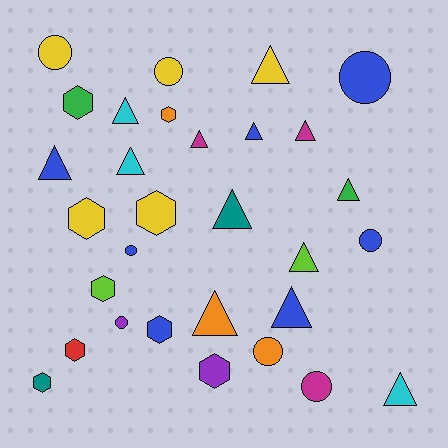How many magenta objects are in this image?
There are 3 magenta objects.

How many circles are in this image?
There are 8 circles.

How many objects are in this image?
There are 30 objects.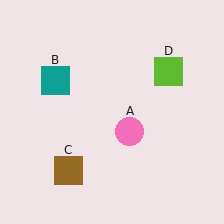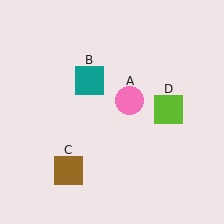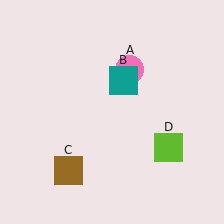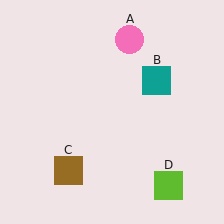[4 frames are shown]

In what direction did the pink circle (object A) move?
The pink circle (object A) moved up.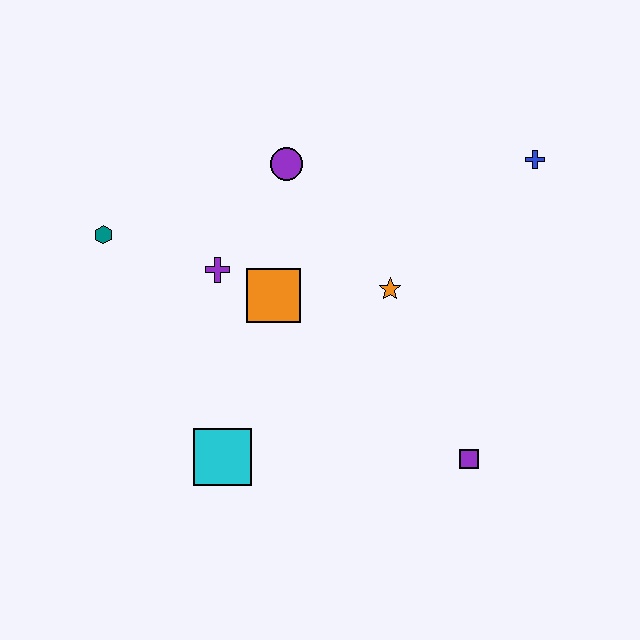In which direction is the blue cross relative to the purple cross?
The blue cross is to the right of the purple cross.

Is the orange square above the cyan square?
Yes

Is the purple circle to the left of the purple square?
Yes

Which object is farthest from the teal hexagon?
The blue cross is farthest from the teal hexagon.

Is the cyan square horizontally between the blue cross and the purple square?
No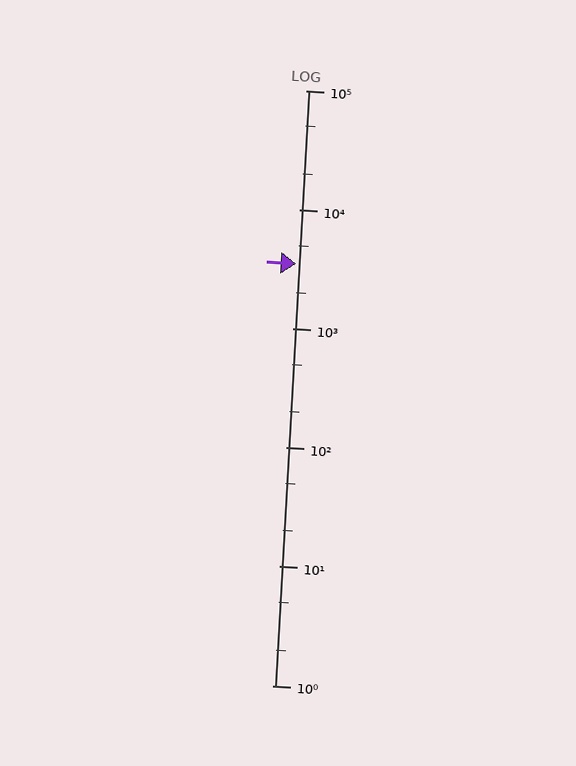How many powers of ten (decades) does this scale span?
The scale spans 5 decades, from 1 to 100000.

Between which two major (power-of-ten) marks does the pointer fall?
The pointer is between 1000 and 10000.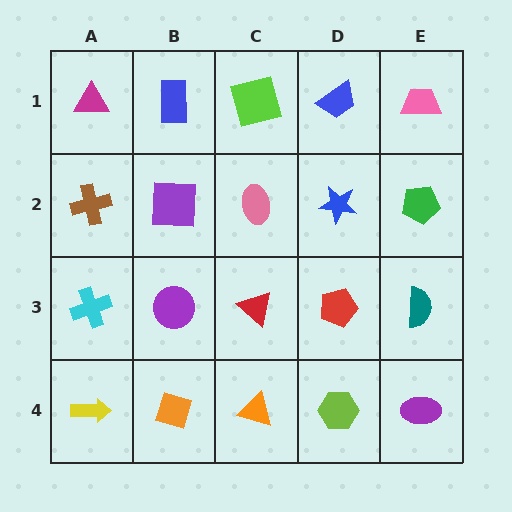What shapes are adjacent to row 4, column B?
A purple circle (row 3, column B), a yellow arrow (row 4, column A), an orange triangle (row 4, column C).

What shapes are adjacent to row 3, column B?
A purple square (row 2, column B), an orange diamond (row 4, column B), a cyan cross (row 3, column A), a red triangle (row 3, column C).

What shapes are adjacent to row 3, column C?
A pink ellipse (row 2, column C), an orange triangle (row 4, column C), a purple circle (row 3, column B), a red pentagon (row 3, column D).